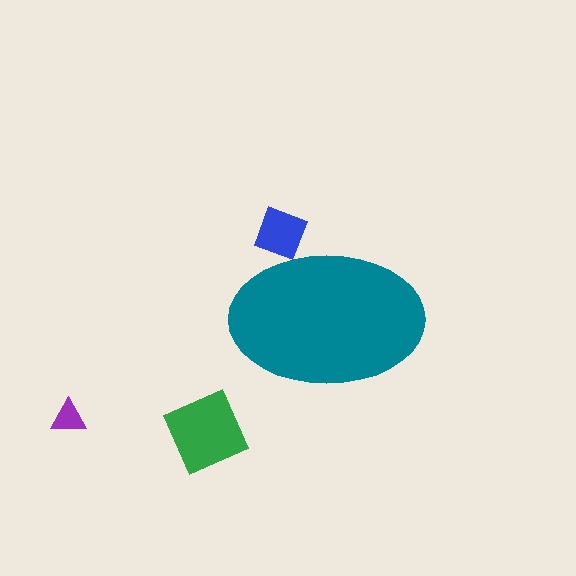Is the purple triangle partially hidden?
No, the purple triangle is fully visible.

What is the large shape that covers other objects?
A teal ellipse.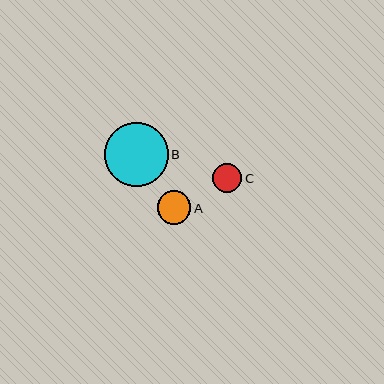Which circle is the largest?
Circle B is the largest with a size of approximately 64 pixels.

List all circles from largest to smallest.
From largest to smallest: B, A, C.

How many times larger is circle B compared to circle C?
Circle B is approximately 2.2 times the size of circle C.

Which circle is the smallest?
Circle C is the smallest with a size of approximately 29 pixels.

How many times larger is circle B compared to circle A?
Circle B is approximately 1.9 times the size of circle A.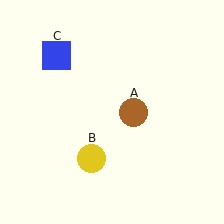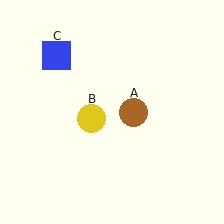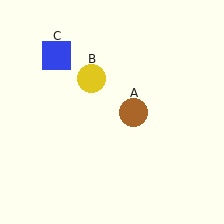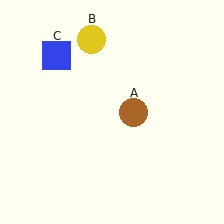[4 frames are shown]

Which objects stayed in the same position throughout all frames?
Brown circle (object A) and blue square (object C) remained stationary.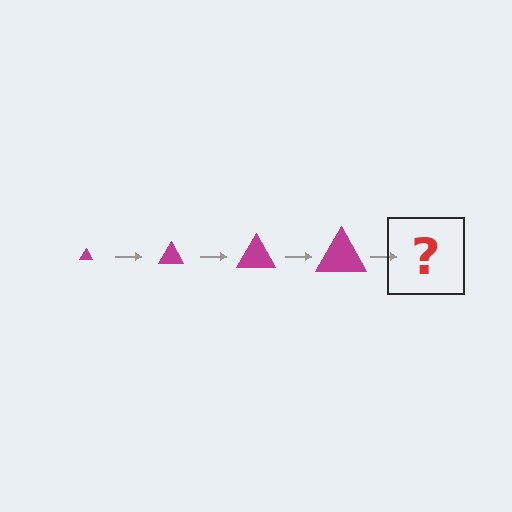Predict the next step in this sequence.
The next step is a magenta triangle, larger than the previous one.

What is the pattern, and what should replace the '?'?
The pattern is that the triangle gets progressively larger each step. The '?' should be a magenta triangle, larger than the previous one.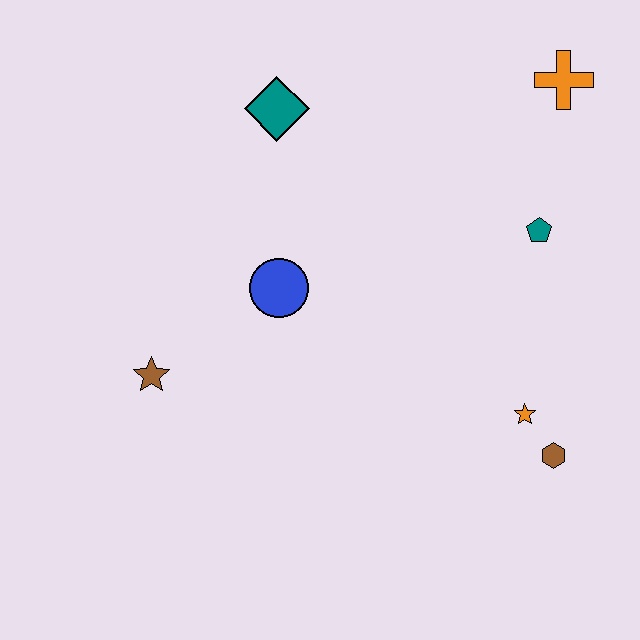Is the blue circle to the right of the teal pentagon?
No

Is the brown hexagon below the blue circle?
Yes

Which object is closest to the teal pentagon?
The orange cross is closest to the teal pentagon.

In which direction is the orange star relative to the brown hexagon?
The orange star is above the brown hexagon.